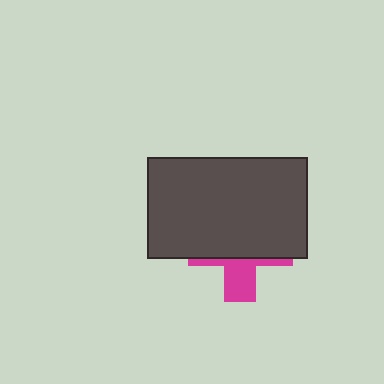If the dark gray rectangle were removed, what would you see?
You would see the complete magenta cross.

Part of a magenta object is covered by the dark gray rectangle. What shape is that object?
It is a cross.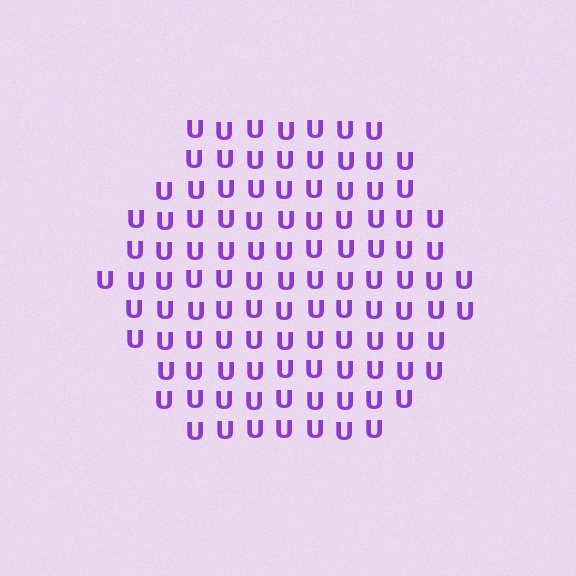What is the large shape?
The large shape is a hexagon.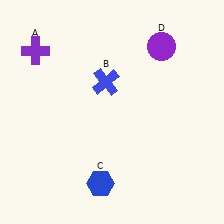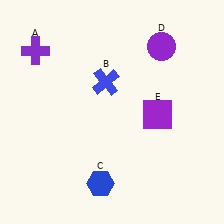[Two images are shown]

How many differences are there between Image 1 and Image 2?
There is 1 difference between the two images.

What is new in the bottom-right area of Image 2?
A purple square (E) was added in the bottom-right area of Image 2.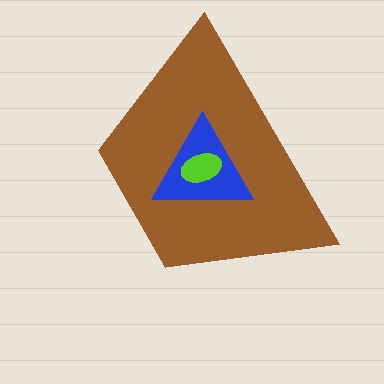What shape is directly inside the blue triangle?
The lime ellipse.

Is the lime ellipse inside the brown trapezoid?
Yes.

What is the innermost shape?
The lime ellipse.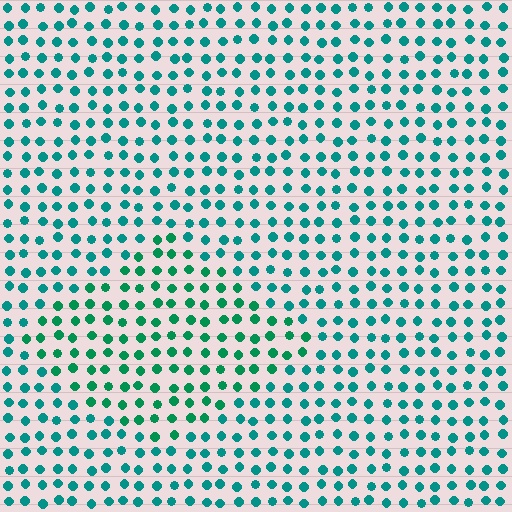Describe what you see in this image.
The image is filled with small teal elements in a uniform arrangement. A diamond-shaped region is visible where the elements are tinted to a slightly different hue, forming a subtle color boundary.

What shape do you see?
I see a diamond.